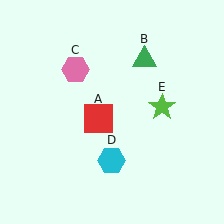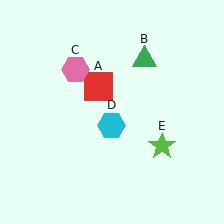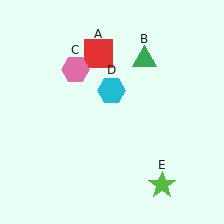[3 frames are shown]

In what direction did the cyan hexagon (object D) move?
The cyan hexagon (object D) moved up.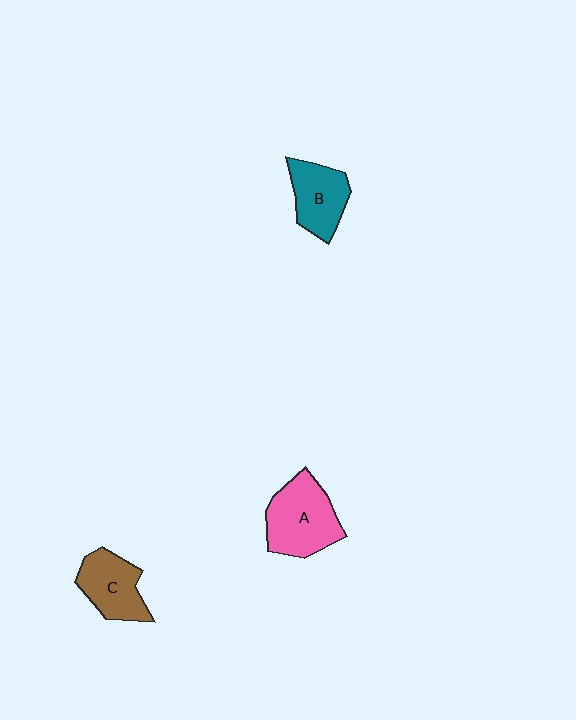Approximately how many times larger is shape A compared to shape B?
Approximately 1.3 times.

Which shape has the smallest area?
Shape B (teal).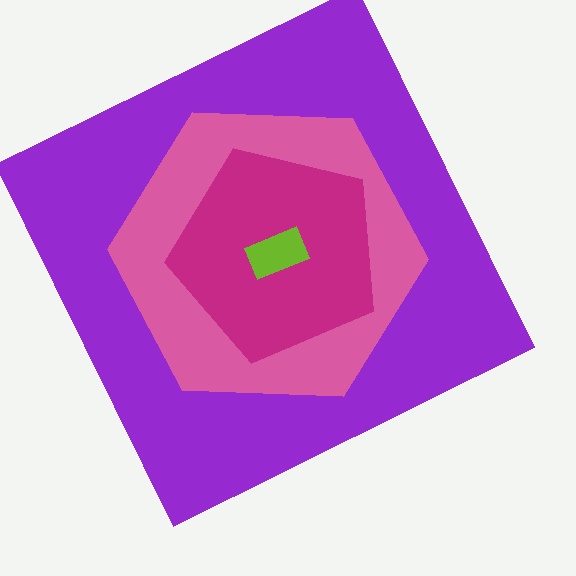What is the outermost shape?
The purple square.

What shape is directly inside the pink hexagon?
The magenta pentagon.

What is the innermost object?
The lime rectangle.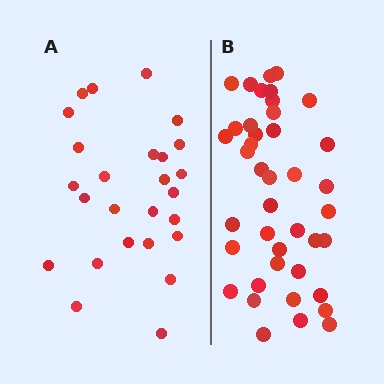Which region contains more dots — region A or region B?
Region B (the right region) has more dots.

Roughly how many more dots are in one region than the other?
Region B has approximately 15 more dots than region A.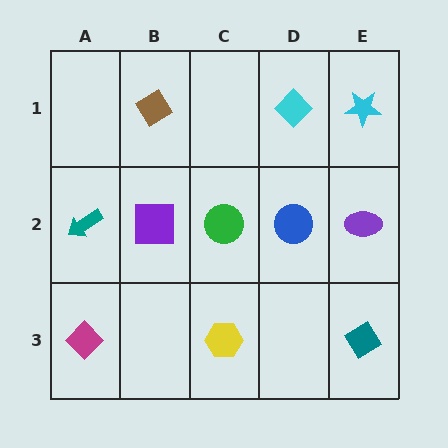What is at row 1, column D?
A cyan diamond.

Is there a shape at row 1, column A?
No, that cell is empty.